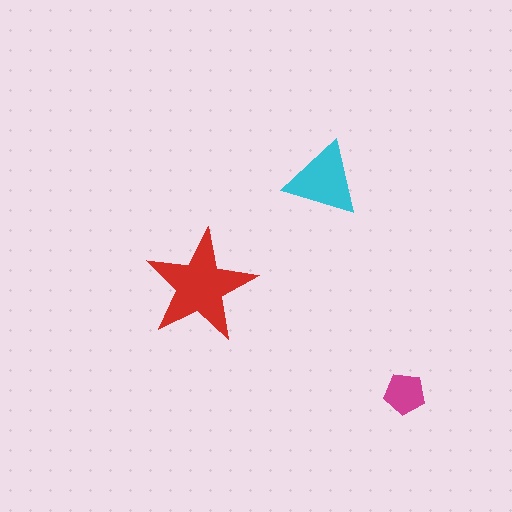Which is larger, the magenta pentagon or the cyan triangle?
The cyan triangle.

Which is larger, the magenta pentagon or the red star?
The red star.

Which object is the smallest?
The magenta pentagon.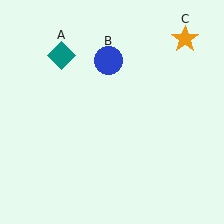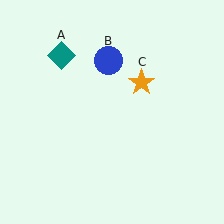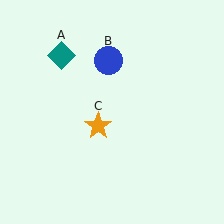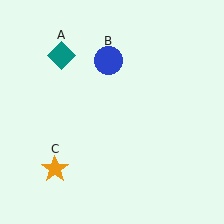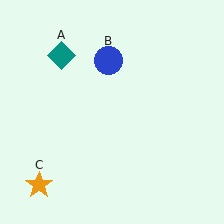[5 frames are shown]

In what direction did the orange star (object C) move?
The orange star (object C) moved down and to the left.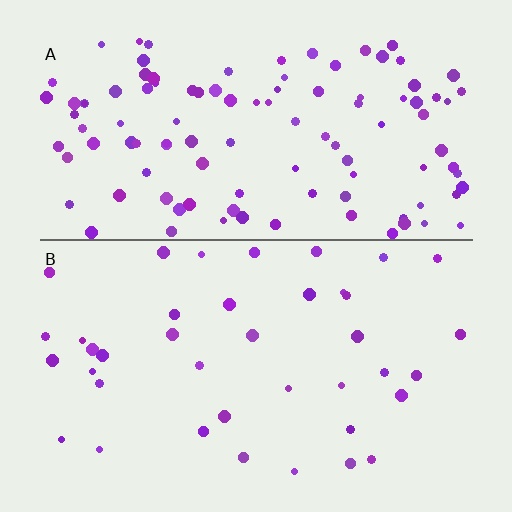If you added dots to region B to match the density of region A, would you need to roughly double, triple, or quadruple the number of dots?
Approximately triple.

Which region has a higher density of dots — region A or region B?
A (the top).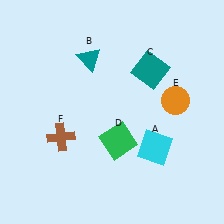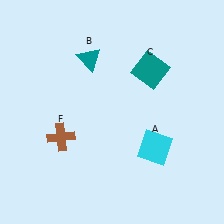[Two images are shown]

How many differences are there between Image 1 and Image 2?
There are 2 differences between the two images.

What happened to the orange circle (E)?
The orange circle (E) was removed in Image 2. It was in the top-right area of Image 1.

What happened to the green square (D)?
The green square (D) was removed in Image 2. It was in the bottom-right area of Image 1.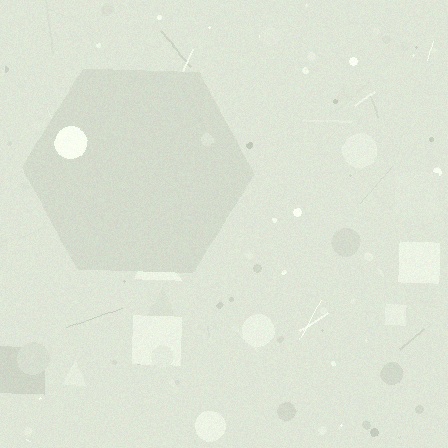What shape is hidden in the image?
A hexagon is hidden in the image.